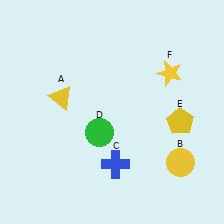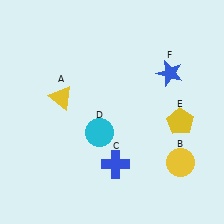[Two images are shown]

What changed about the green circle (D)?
In Image 1, D is green. In Image 2, it changed to cyan.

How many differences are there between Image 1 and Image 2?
There are 2 differences between the two images.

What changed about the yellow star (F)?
In Image 1, F is yellow. In Image 2, it changed to blue.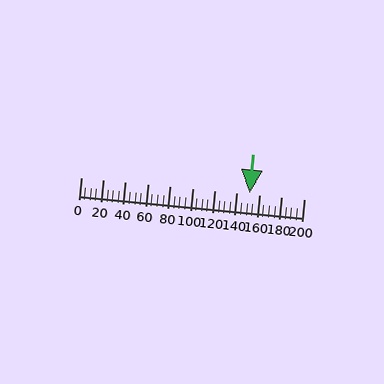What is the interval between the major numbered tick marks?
The major tick marks are spaced 20 units apart.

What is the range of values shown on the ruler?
The ruler shows values from 0 to 200.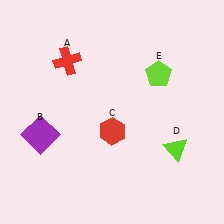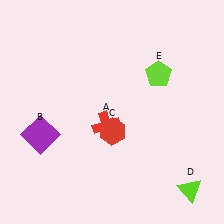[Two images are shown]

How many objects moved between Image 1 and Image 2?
2 objects moved between the two images.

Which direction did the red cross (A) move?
The red cross (A) moved down.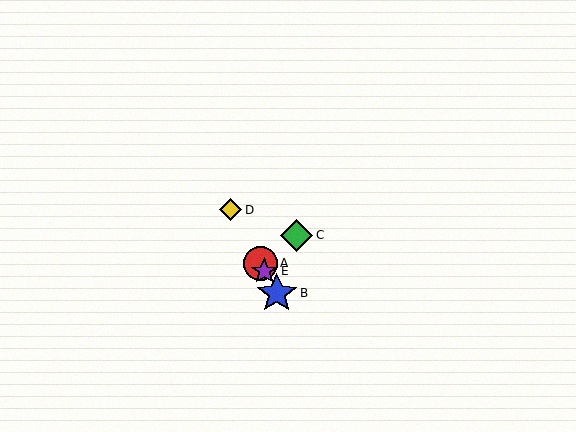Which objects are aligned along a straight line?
Objects A, B, D, E are aligned along a straight line.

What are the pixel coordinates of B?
Object B is at (277, 293).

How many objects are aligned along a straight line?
4 objects (A, B, D, E) are aligned along a straight line.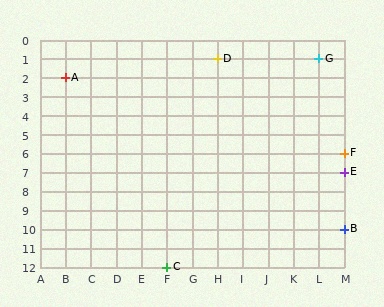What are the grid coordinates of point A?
Point A is at grid coordinates (B, 2).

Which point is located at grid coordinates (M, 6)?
Point F is at (M, 6).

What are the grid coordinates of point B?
Point B is at grid coordinates (M, 10).